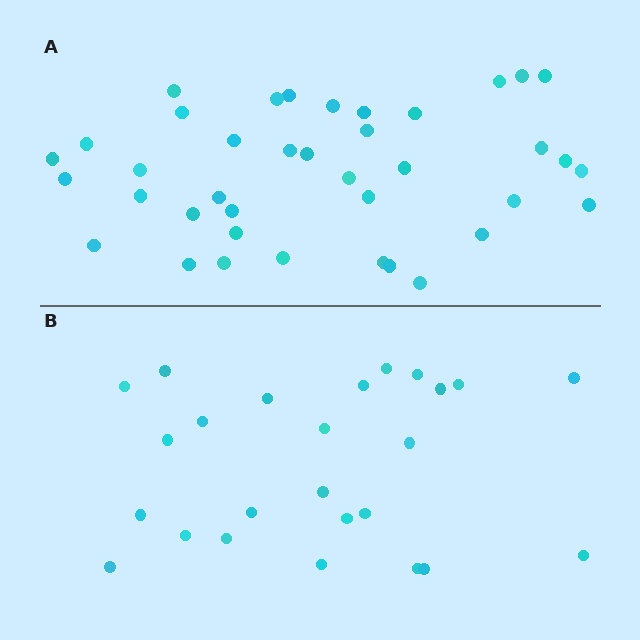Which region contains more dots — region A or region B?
Region A (the top region) has more dots.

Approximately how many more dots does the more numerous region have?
Region A has approximately 15 more dots than region B.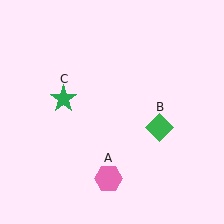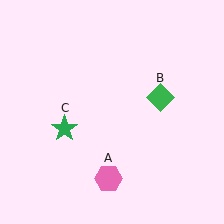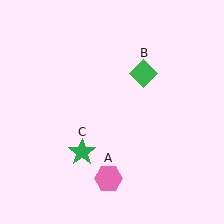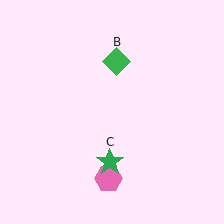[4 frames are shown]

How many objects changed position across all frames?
2 objects changed position: green diamond (object B), green star (object C).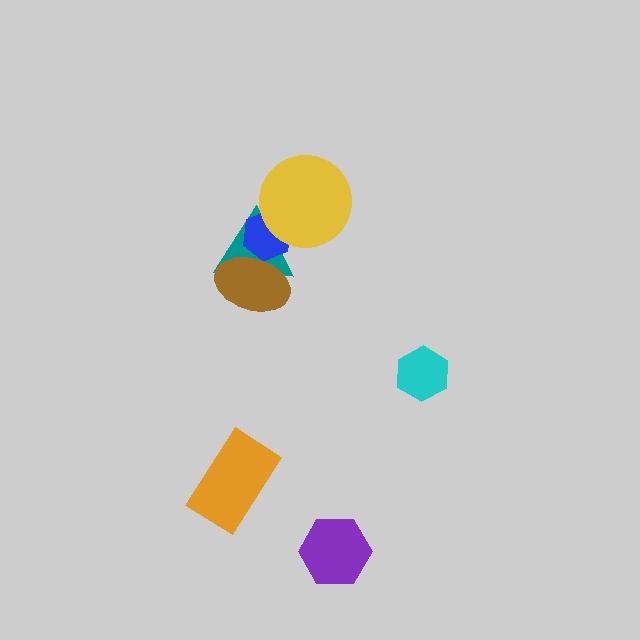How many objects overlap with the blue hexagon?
3 objects overlap with the blue hexagon.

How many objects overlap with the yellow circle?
2 objects overlap with the yellow circle.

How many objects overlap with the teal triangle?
3 objects overlap with the teal triangle.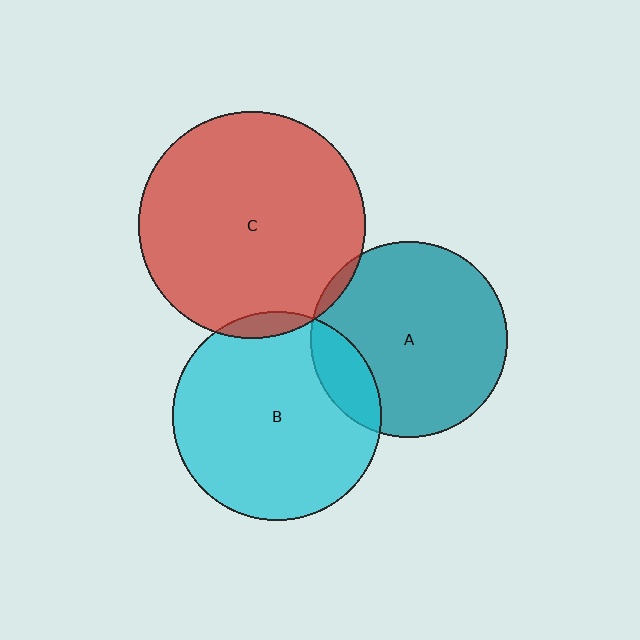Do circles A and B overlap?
Yes.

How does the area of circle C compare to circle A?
Approximately 1.3 times.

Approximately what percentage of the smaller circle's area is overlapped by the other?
Approximately 15%.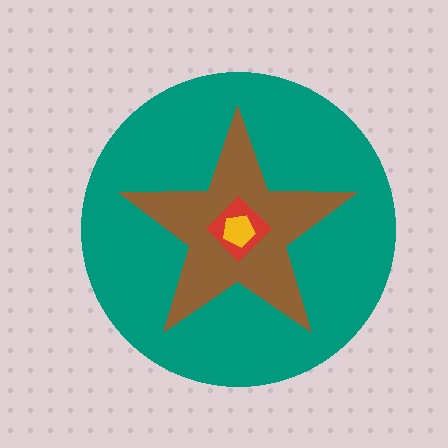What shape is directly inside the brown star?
The red diamond.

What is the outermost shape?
The teal circle.